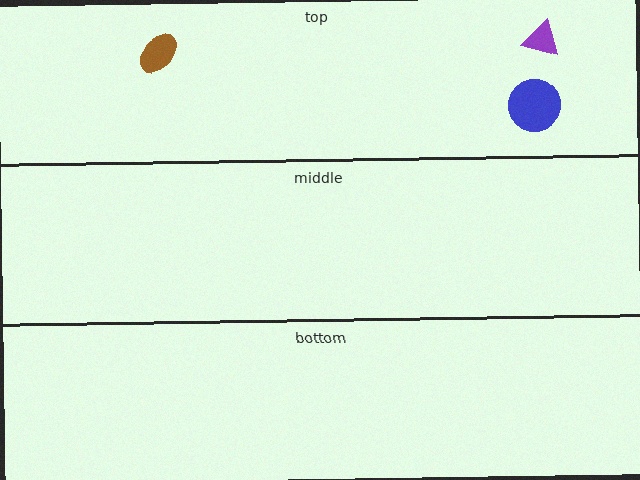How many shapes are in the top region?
3.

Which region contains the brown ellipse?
The top region.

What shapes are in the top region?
The brown ellipse, the blue circle, the purple triangle.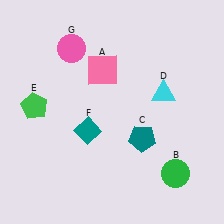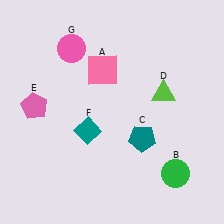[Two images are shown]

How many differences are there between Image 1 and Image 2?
There are 2 differences between the two images.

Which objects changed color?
D changed from cyan to lime. E changed from green to pink.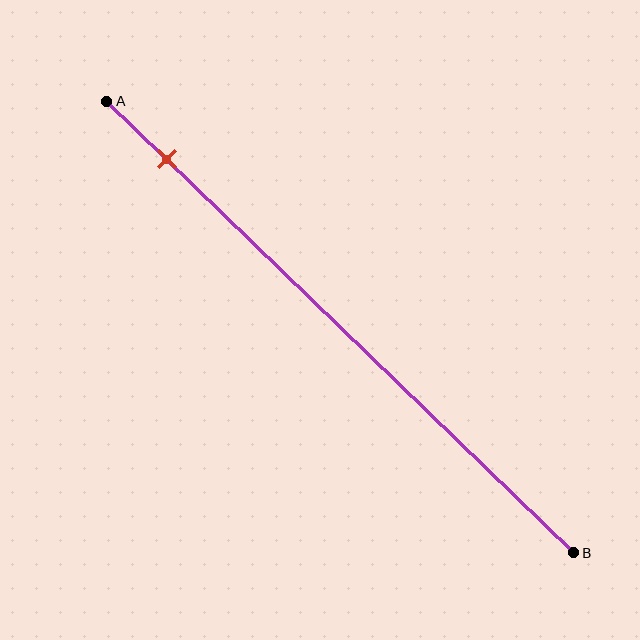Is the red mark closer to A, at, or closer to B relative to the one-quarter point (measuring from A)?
The red mark is closer to point A than the one-quarter point of segment AB.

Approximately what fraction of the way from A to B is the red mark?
The red mark is approximately 15% of the way from A to B.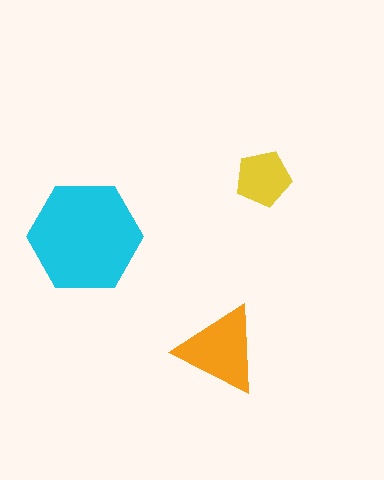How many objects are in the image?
There are 3 objects in the image.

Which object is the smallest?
The yellow pentagon.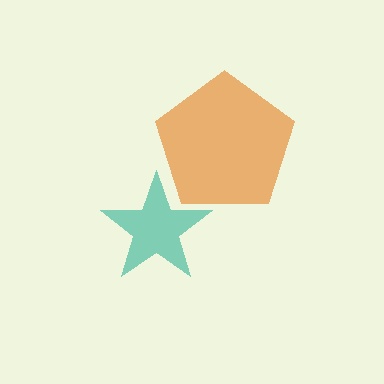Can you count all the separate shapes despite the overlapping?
Yes, there are 2 separate shapes.